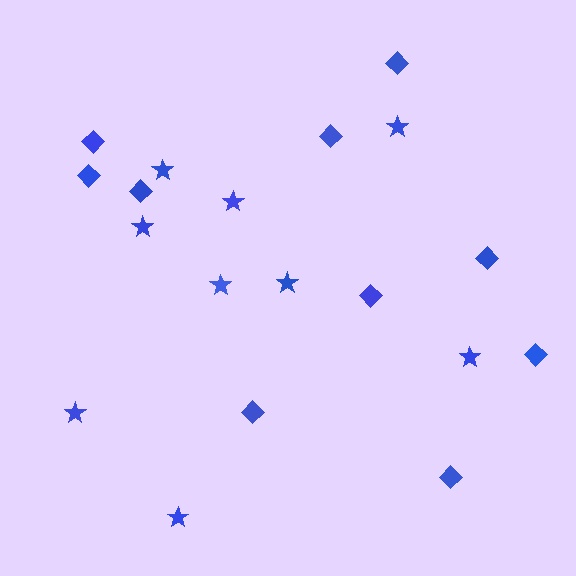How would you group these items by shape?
There are 2 groups: one group of stars (9) and one group of diamonds (10).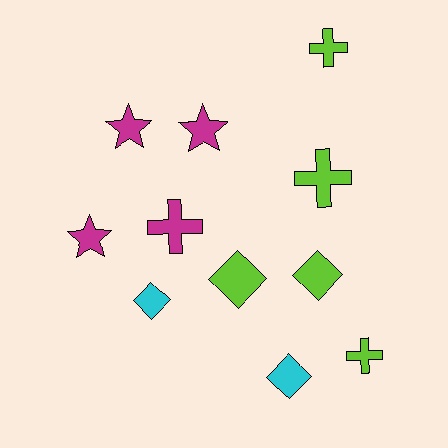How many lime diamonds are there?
There are 2 lime diamonds.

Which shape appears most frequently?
Cross, with 4 objects.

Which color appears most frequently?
Lime, with 5 objects.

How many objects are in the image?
There are 11 objects.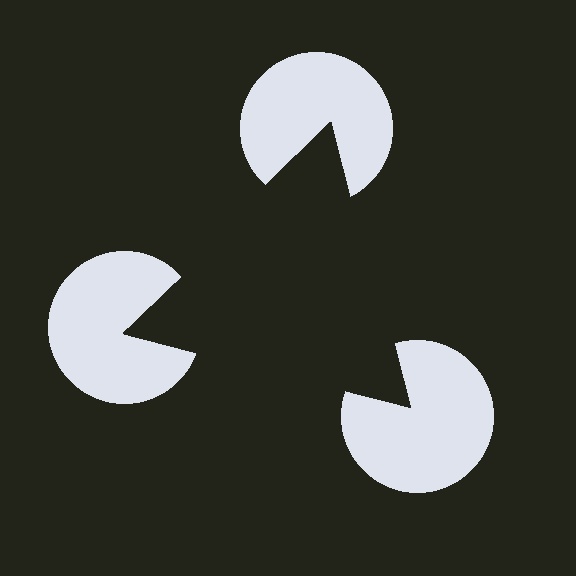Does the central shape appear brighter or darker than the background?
It typically appears slightly darker than the background, even though no actual brightness change is drawn.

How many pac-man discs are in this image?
There are 3 — one at each vertex of the illusory triangle.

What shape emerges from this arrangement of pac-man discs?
An illusory triangle — its edges are inferred from the aligned wedge cuts in the pac-man discs, not physically drawn.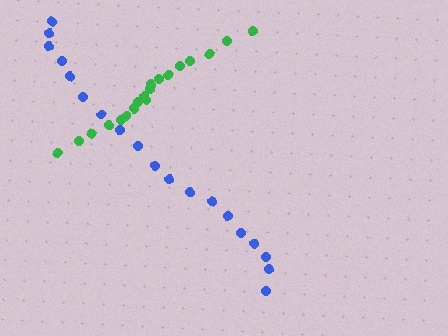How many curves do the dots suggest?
There are 2 distinct paths.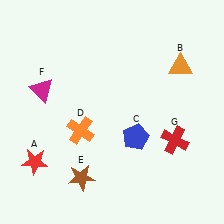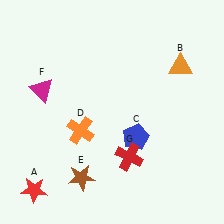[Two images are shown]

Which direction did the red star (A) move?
The red star (A) moved down.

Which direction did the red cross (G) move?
The red cross (G) moved left.